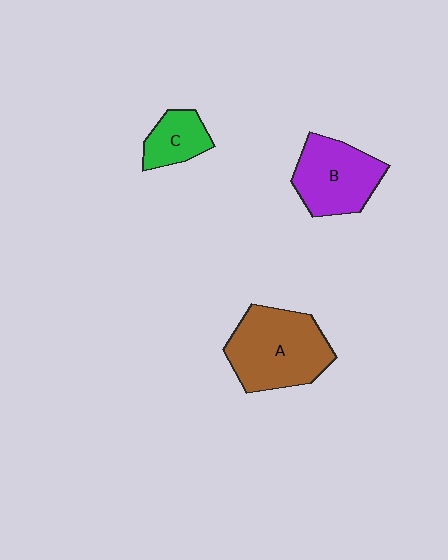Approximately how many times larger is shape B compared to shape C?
Approximately 1.9 times.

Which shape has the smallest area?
Shape C (green).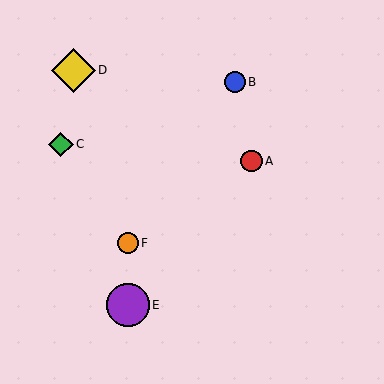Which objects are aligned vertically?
Objects E, F are aligned vertically.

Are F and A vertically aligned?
No, F is at x≈128 and A is at x≈251.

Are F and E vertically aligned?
Yes, both are at x≈128.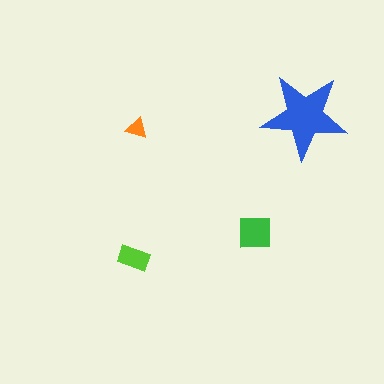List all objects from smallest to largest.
The orange triangle, the lime rectangle, the green square, the blue star.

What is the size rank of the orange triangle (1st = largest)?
4th.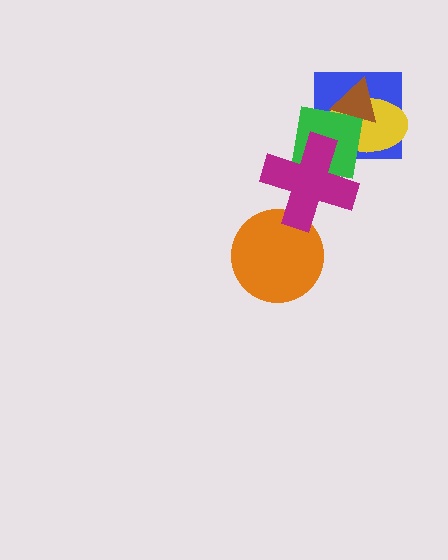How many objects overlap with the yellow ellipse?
4 objects overlap with the yellow ellipse.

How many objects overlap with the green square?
4 objects overlap with the green square.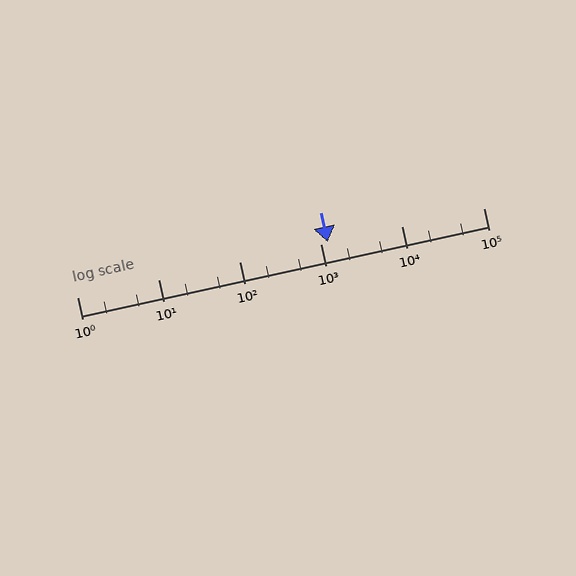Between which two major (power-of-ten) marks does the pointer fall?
The pointer is between 1000 and 10000.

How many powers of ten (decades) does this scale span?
The scale spans 5 decades, from 1 to 100000.